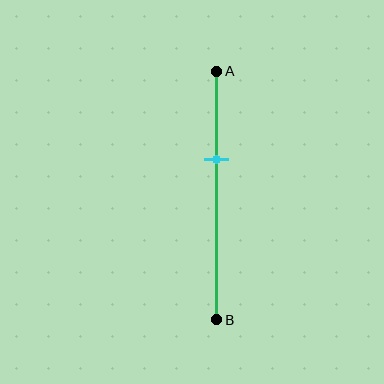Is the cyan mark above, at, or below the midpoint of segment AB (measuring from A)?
The cyan mark is above the midpoint of segment AB.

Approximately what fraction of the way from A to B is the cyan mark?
The cyan mark is approximately 35% of the way from A to B.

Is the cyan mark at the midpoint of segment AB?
No, the mark is at about 35% from A, not at the 50% midpoint.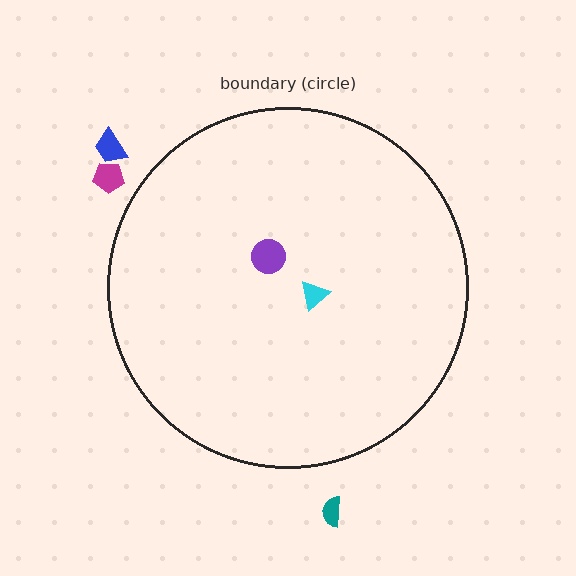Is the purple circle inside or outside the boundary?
Inside.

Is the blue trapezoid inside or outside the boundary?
Outside.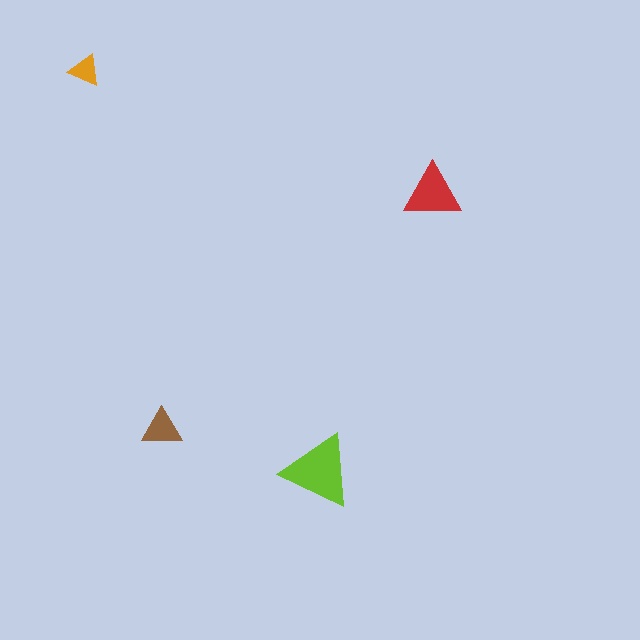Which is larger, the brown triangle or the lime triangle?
The lime one.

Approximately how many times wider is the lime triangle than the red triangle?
About 1.5 times wider.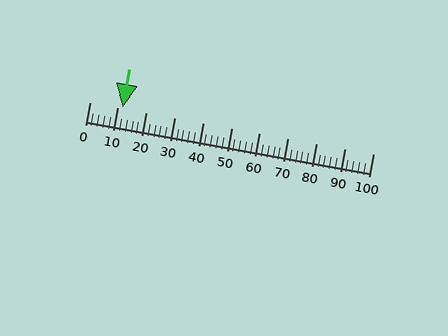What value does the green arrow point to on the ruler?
The green arrow points to approximately 12.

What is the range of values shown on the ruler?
The ruler shows values from 0 to 100.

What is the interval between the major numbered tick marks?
The major tick marks are spaced 10 units apart.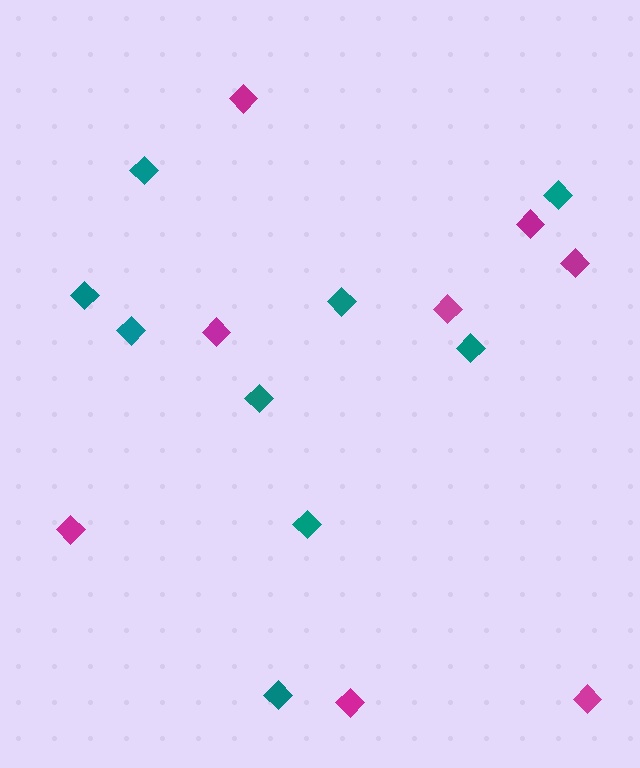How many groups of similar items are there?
There are 2 groups: one group of magenta diamonds (8) and one group of teal diamonds (9).